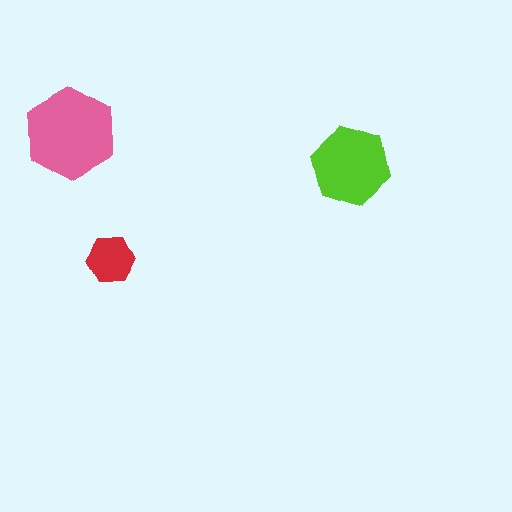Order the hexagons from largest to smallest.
the pink one, the lime one, the red one.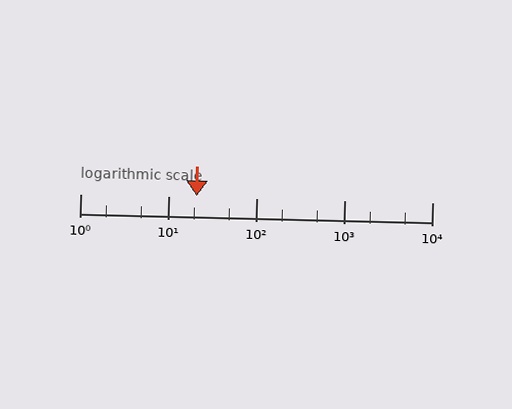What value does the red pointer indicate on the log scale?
The pointer indicates approximately 21.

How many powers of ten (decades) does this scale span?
The scale spans 4 decades, from 1 to 10000.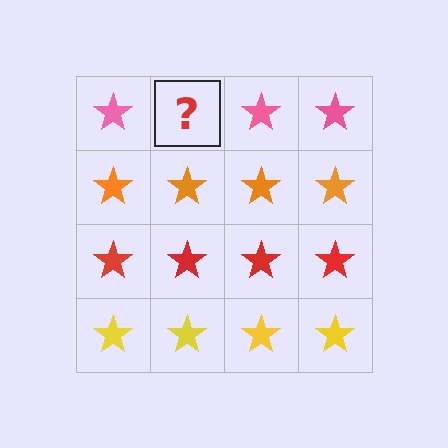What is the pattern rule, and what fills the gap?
The rule is that each row has a consistent color. The gap should be filled with a pink star.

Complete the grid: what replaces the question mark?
The question mark should be replaced with a pink star.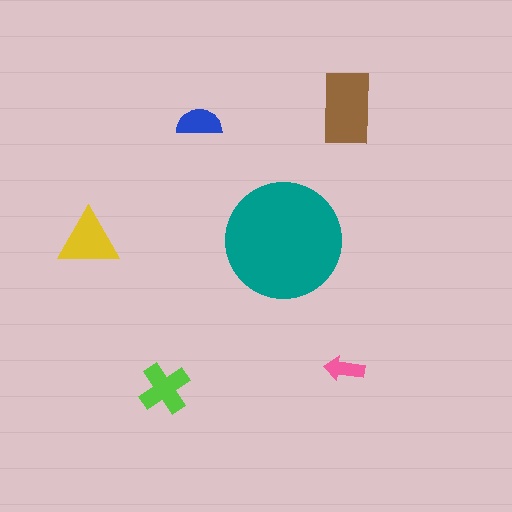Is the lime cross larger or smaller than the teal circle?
Smaller.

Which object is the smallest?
The pink arrow.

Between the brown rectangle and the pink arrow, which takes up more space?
The brown rectangle.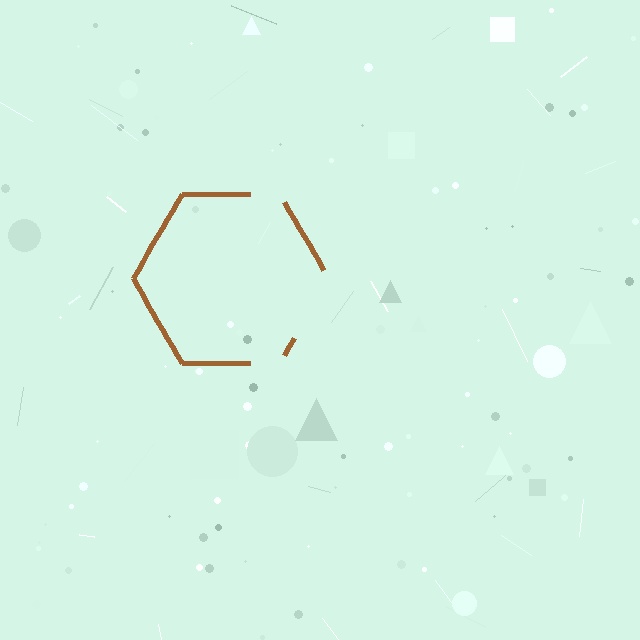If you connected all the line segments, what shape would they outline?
They would outline a hexagon.